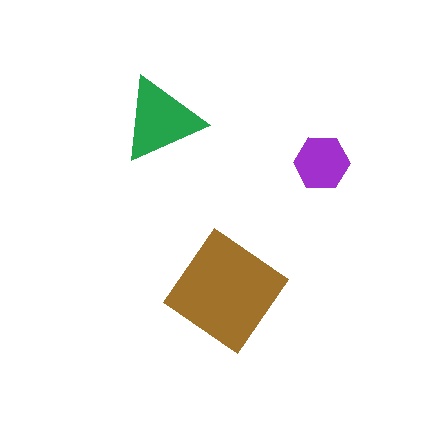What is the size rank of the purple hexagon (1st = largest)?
3rd.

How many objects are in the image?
There are 3 objects in the image.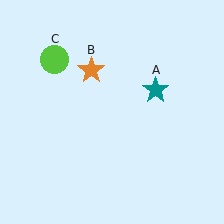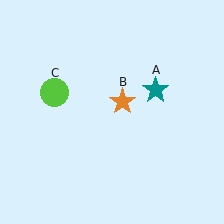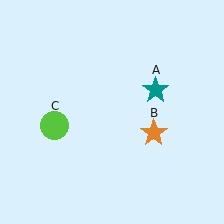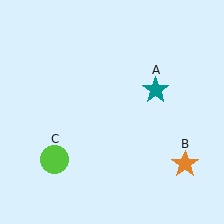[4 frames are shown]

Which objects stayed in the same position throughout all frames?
Teal star (object A) remained stationary.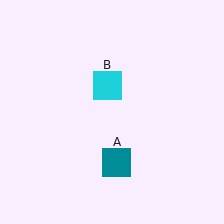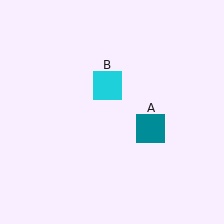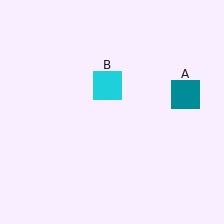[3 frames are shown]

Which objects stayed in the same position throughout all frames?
Cyan square (object B) remained stationary.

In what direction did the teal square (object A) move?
The teal square (object A) moved up and to the right.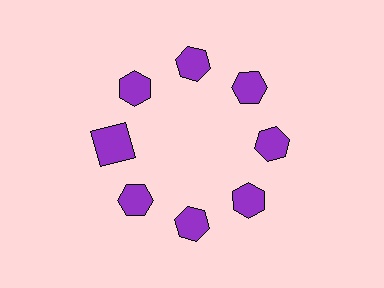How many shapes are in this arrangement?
There are 8 shapes arranged in a ring pattern.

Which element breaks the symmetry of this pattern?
The purple square at roughly the 9 o'clock position breaks the symmetry. All other shapes are purple hexagons.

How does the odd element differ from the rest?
It has a different shape: square instead of hexagon.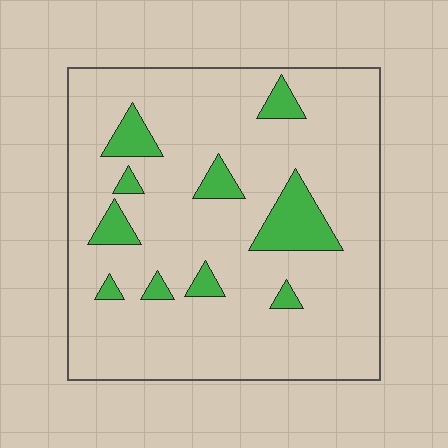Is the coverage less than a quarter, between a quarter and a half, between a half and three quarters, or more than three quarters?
Less than a quarter.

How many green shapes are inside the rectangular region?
10.